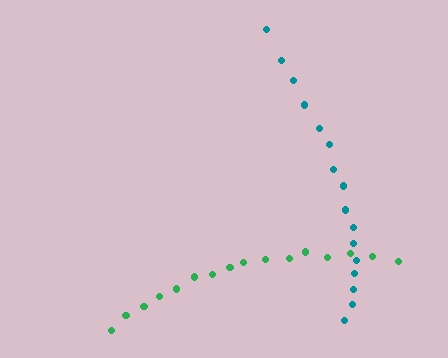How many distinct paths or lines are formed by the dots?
There are 2 distinct paths.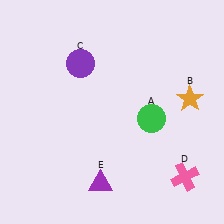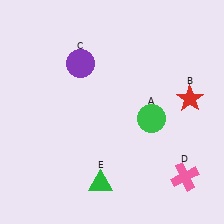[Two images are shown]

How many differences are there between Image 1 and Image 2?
There are 2 differences between the two images.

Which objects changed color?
B changed from orange to red. E changed from purple to green.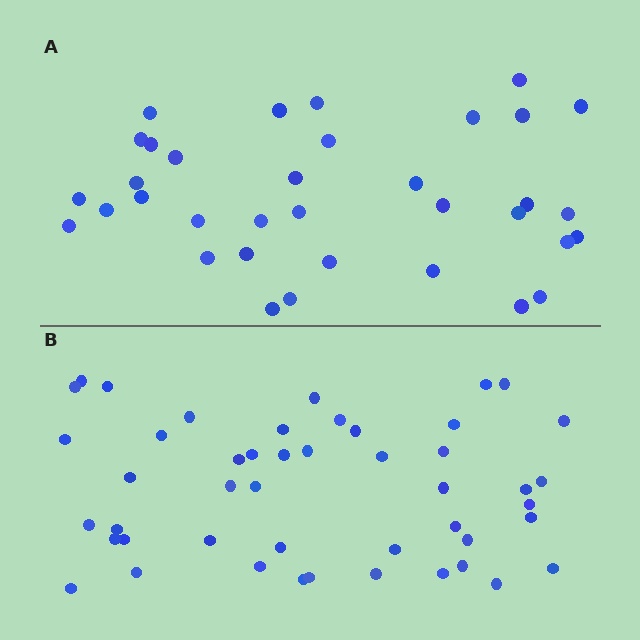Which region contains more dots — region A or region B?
Region B (the bottom region) has more dots.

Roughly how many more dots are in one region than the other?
Region B has roughly 12 or so more dots than region A.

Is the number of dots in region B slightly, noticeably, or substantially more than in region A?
Region B has noticeably more, but not dramatically so. The ratio is roughly 1.3 to 1.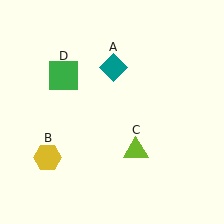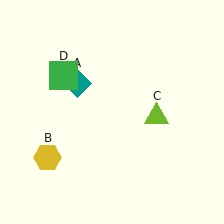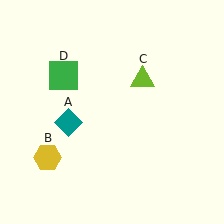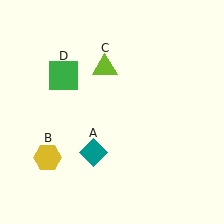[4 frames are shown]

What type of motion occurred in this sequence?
The teal diamond (object A), lime triangle (object C) rotated counterclockwise around the center of the scene.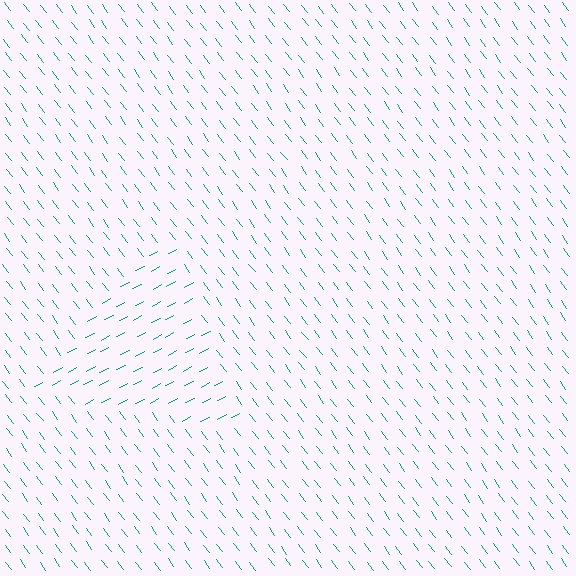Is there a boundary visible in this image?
Yes, there is a texture boundary formed by a change in line orientation.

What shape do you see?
I see a triangle.